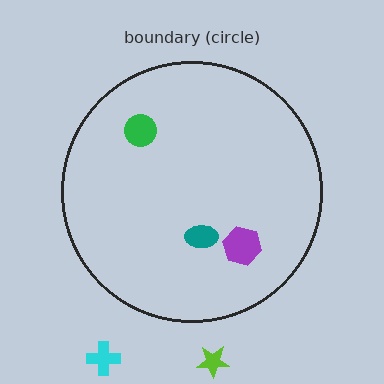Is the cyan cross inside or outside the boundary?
Outside.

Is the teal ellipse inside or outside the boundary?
Inside.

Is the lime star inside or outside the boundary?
Outside.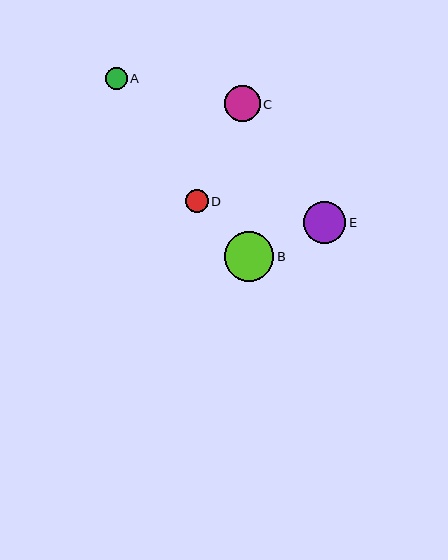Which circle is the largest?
Circle B is the largest with a size of approximately 49 pixels.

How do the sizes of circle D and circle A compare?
Circle D and circle A are approximately the same size.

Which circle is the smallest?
Circle A is the smallest with a size of approximately 22 pixels.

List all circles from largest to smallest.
From largest to smallest: B, E, C, D, A.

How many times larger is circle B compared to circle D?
Circle B is approximately 2.2 times the size of circle D.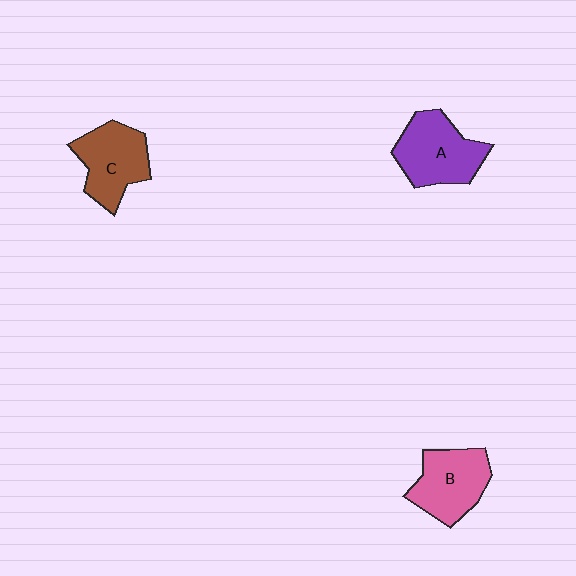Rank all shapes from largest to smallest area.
From largest to smallest: A (purple), C (brown), B (pink).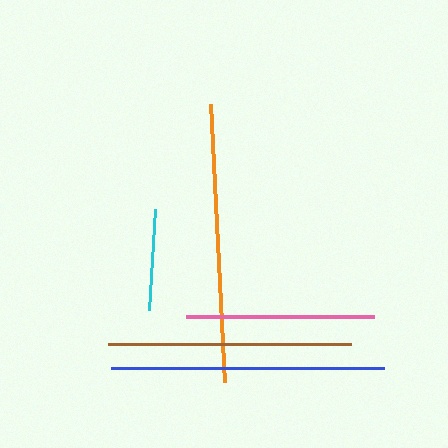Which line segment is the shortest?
The cyan line is the shortest at approximately 101 pixels.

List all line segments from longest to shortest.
From longest to shortest: orange, blue, brown, pink, cyan.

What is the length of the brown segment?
The brown segment is approximately 243 pixels long.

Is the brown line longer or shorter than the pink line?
The brown line is longer than the pink line.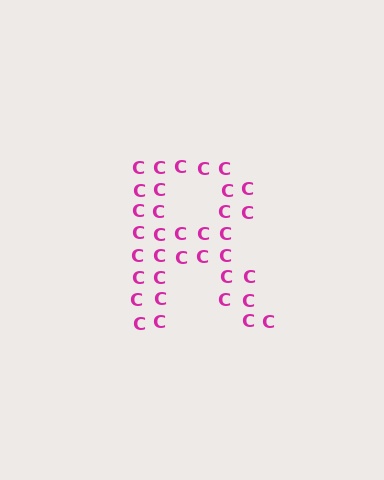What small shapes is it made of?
It is made of small letter C's.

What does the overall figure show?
The overall figure shows the letter R.